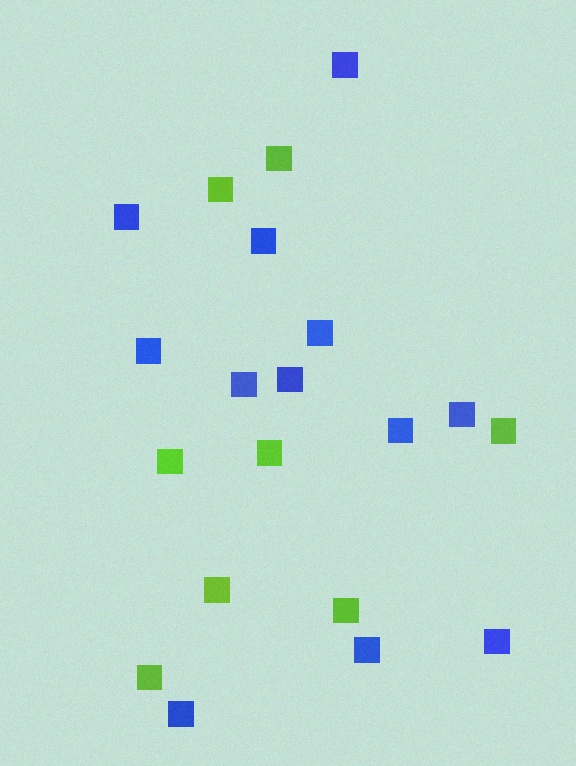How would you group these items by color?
There are 2 groups: one group of lime squares (8) and one group of blue squares (12).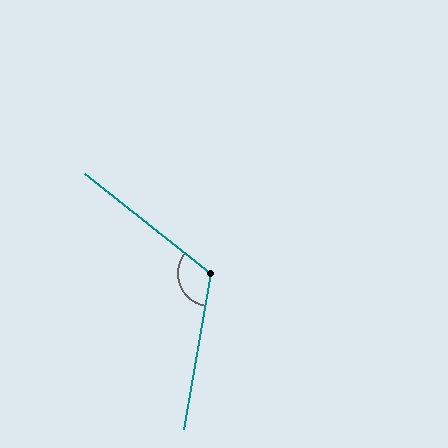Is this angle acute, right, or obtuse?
It is obtuse.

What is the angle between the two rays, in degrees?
Approximately 119 degrees.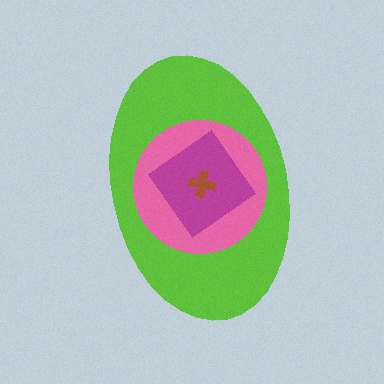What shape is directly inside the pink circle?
The magenta diamond.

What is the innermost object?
The brown cross.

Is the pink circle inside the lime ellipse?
Yes.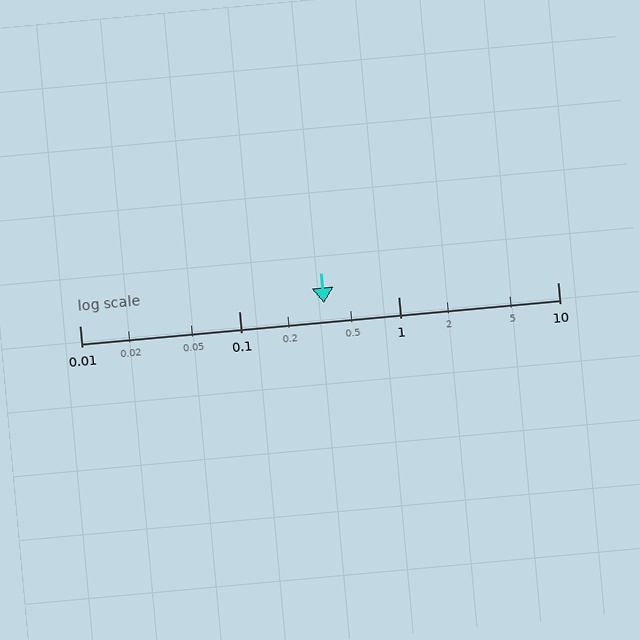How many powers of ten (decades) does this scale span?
The scale spans 3 decades, from 0.01 to 10.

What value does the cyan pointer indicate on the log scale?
The pointer indicates approximately 0.34.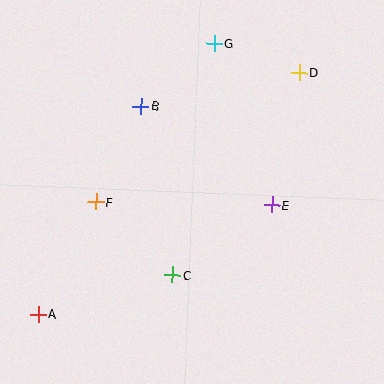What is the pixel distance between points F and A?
The distance between F and A is 126 pixels.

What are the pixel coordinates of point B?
Point B is at (141, 106).